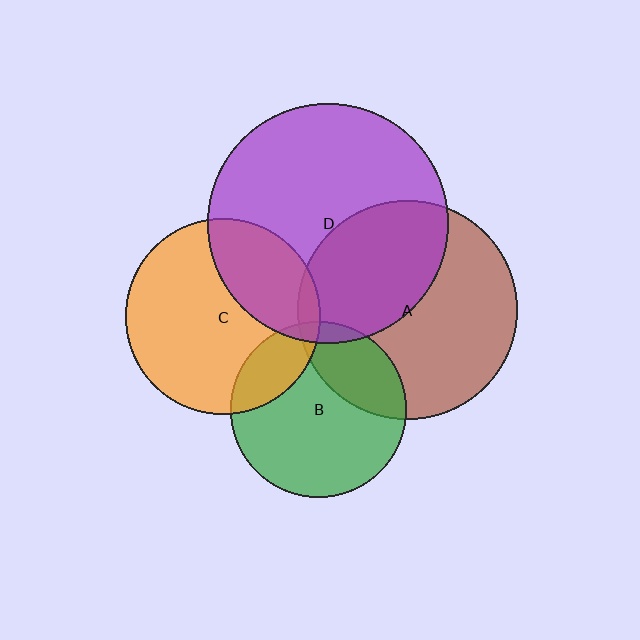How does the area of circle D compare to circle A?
Approximately 1.2 times.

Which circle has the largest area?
Circle D (purple).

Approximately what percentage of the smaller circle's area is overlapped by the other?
Approximately 20%.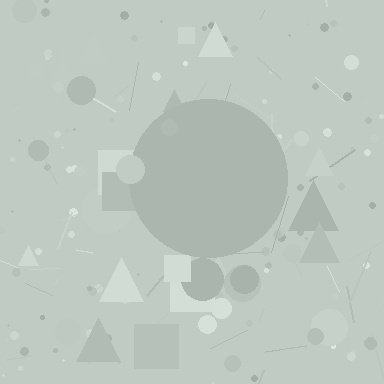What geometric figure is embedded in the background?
A circle is embedded in the background.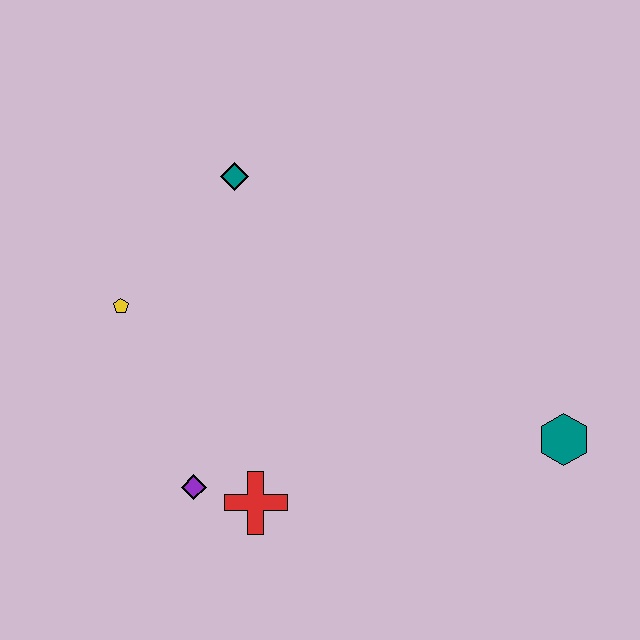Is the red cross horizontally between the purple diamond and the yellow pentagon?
No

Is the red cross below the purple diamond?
Yes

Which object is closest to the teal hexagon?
The red cross is closest to the teal hexagon.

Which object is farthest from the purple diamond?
The teal hexagon is farthest from the purple diamond.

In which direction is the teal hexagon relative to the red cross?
The teal hexagon is to the right of the red cross.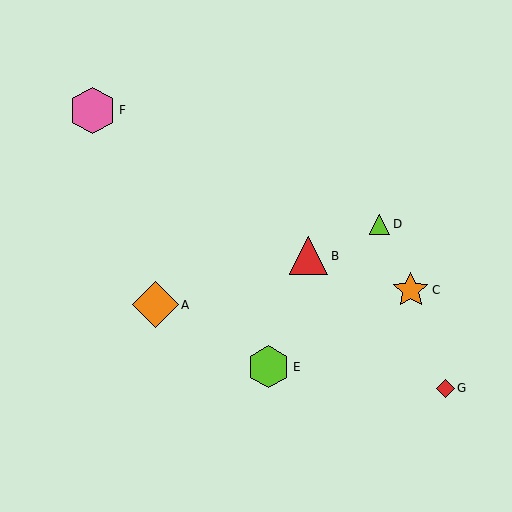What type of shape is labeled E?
Shape E is a lime hexagon.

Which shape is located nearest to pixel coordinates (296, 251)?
The red triangle (labeled B) at (309, 256) is nearest to that location.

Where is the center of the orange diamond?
The center of the orange diamond is at (155, 305).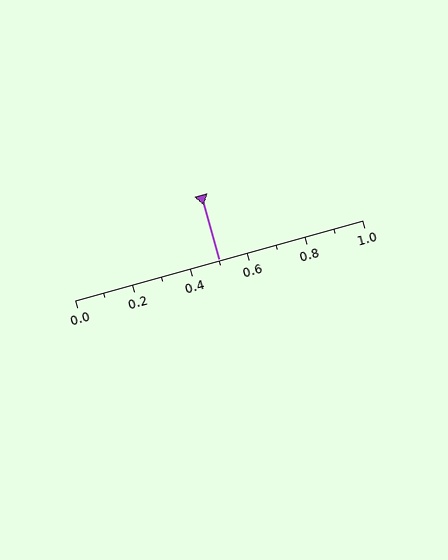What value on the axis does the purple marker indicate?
The marker indicates approximately 0.5.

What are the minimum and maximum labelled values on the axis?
The axis runs from 0.0 to 1.0.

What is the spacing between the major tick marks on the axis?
The major ticks are spaced 0.2 apart.